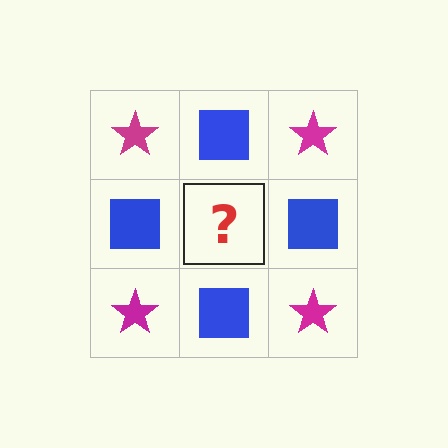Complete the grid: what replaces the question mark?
The question mark should be replaced with a magenta star.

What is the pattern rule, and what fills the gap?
The rule is that it alternates magenta star and blue square in a checkerboard pattern. The gap should be filled with a magenta star.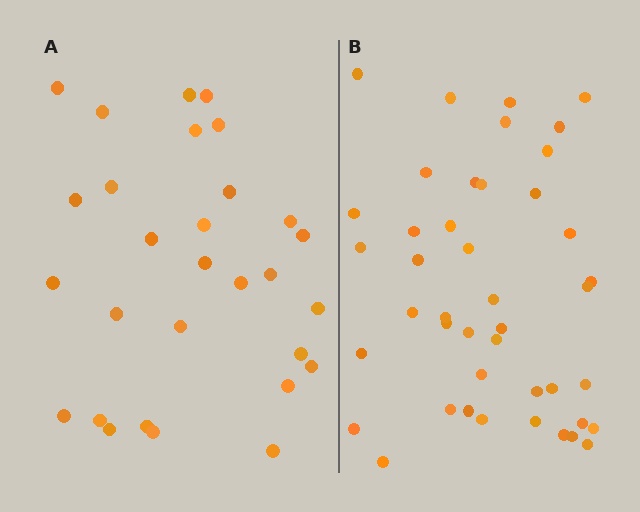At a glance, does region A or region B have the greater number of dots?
Region B (the right region) has more dots.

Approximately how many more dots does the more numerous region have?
Region B has approximately 15 more dots than region A.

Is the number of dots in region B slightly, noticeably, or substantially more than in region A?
Region B has substantially more. The ratio is roughly 1.5 to 1.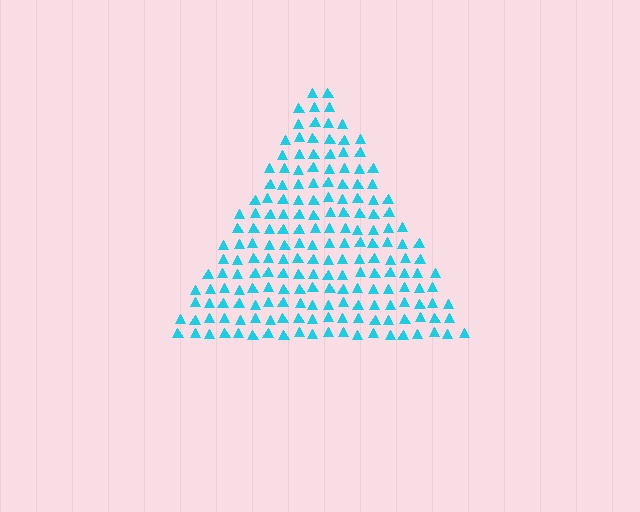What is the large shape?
The large shape is a triangle.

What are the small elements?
The small elements are triangles.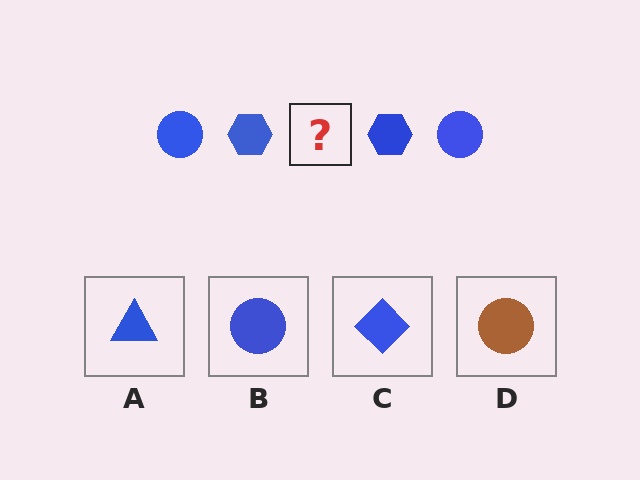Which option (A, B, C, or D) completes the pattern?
B.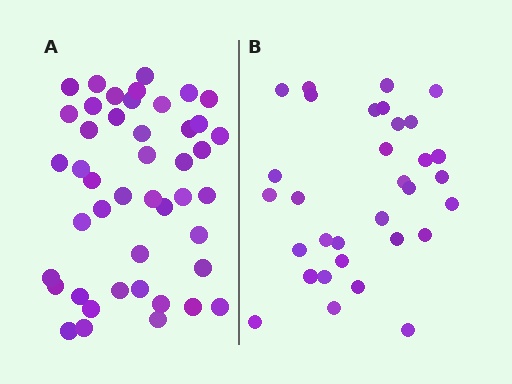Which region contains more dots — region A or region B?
Region A (the left region) has more dots.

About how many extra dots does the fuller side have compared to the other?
Region A has approximately 15 more dots than region B.